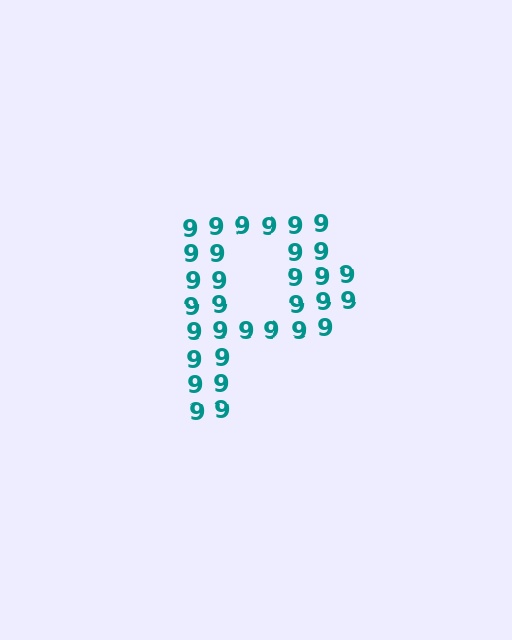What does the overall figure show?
The overall figure shows the letter P.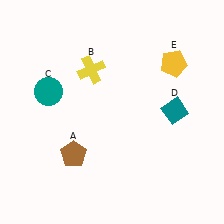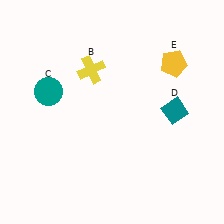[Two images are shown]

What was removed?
The brown pentagon (A) was removed in Image 2.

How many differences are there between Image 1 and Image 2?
There is 1 difference between the two images.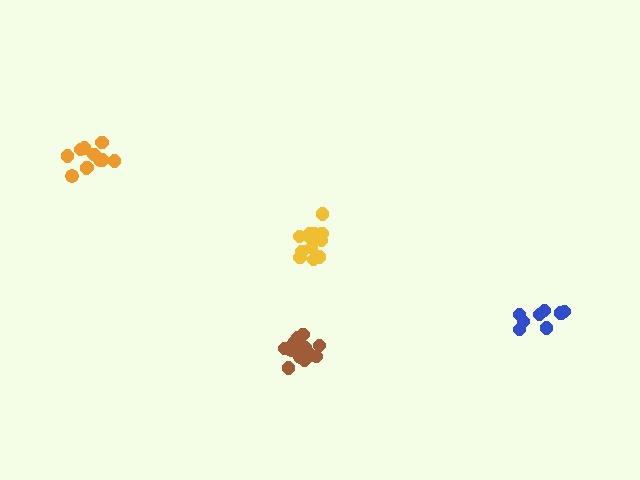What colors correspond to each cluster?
The clusters are colored: blue, yellow, brown, orange.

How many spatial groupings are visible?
There are 4 spatial groupings.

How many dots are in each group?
Group 1: 9 dots, Group 2: 14 dots, Group 3: 12 dots, Group 4: 11 dots (46 total).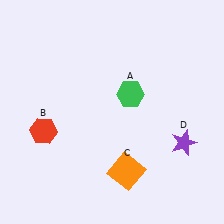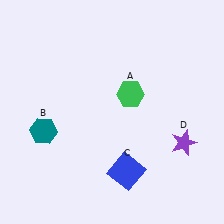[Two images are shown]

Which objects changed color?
B changed from red to teal. C changed from orange to blue.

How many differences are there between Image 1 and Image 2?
There are 2 differences between the two images.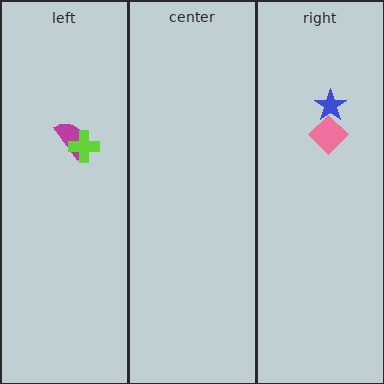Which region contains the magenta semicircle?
The left region.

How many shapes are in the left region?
2.